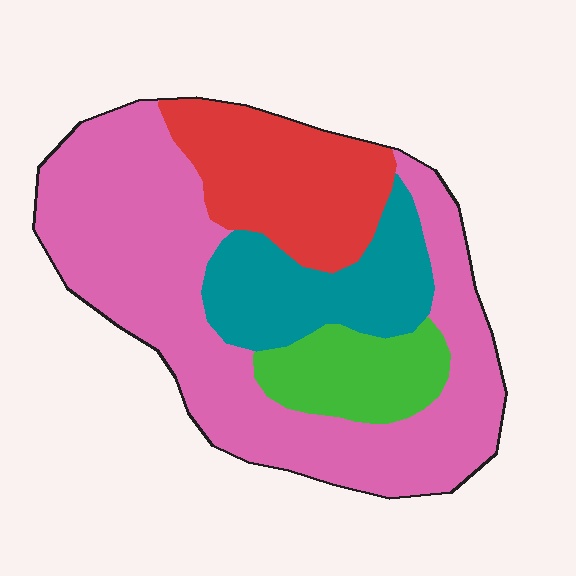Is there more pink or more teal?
Pink.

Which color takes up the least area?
Green, at roughly 10%.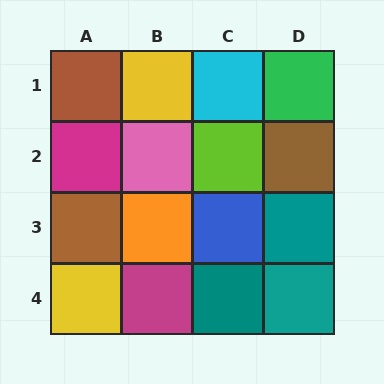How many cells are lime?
1 cell is lime.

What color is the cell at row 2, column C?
Lime.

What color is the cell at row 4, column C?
Teal.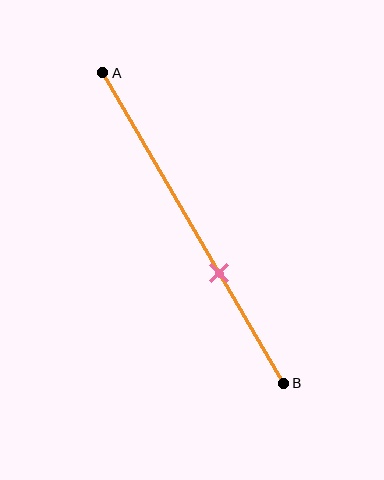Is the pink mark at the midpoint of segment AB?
No, the mark is at about 65% from A, not at the 50% midpoint.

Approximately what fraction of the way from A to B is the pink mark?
The pink mark is approximately 65% of the way from A to B.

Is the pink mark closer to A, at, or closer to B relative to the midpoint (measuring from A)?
The pink mark is closer to point B than the midpoint of segment AB.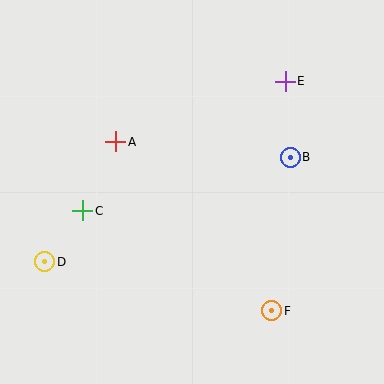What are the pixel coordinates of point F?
Point F is at (272, 311).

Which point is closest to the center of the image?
Point A at (116, 142) is closest to the center.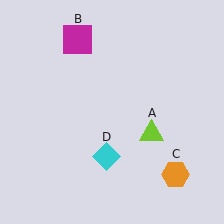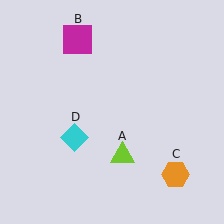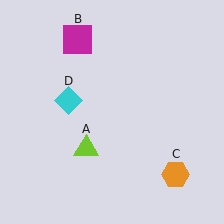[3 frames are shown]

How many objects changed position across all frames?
2 objects changed position: lime triangle (object A), cyan diamond (object D).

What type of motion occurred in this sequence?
The lime triangle (object A), cyan diamond (object D) rotated clockwise around the center of the scene.